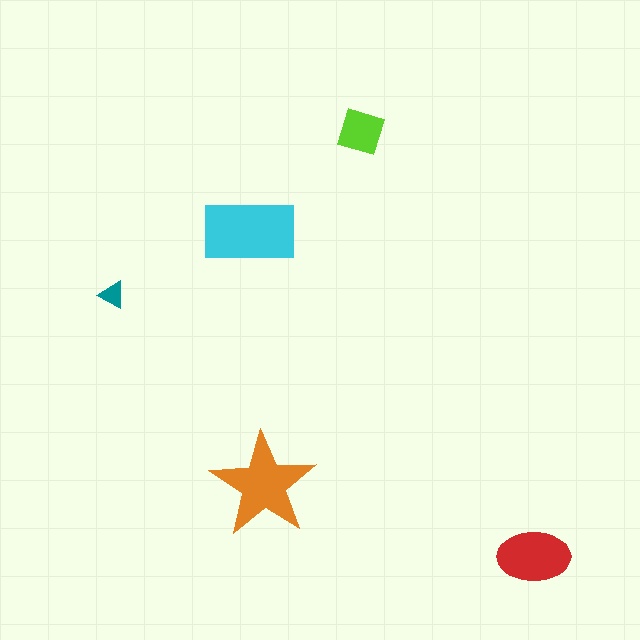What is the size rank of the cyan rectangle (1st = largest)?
1st.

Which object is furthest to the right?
The red ellipse is rightmost.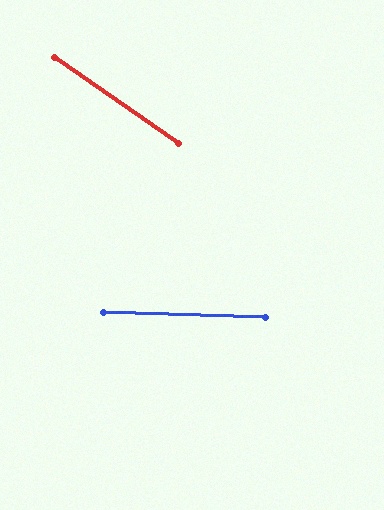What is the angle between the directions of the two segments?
Approximately 33 degrees.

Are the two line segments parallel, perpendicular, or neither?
Neither parallel nor perpendicular — they differ by about 33°.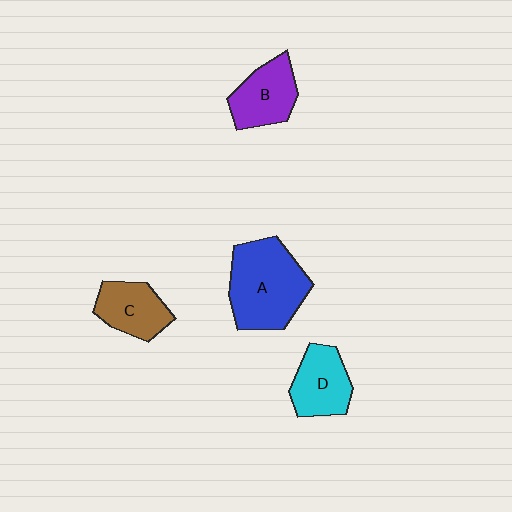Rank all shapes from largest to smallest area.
From largest to smallest: A (blue), B (purple), D (cyan), C (brown).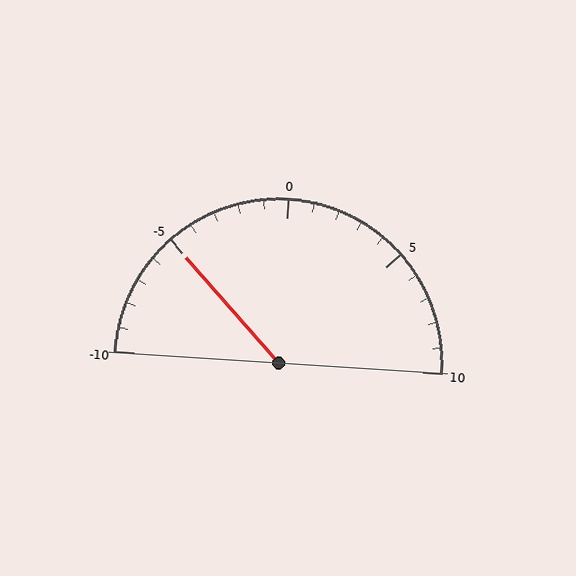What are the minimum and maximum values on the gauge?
The gauge ranges from -10 to 10.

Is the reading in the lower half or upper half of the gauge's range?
The reading is in the lower half of the range (-10 to 10).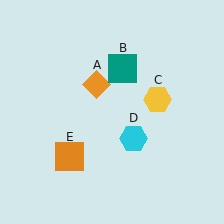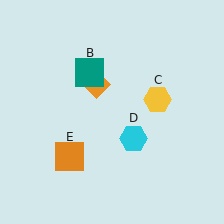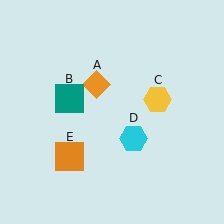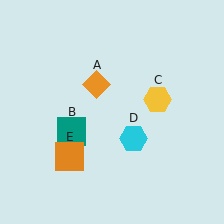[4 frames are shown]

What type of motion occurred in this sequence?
The teal square (object B) rotated counterclockwise around the center of the scene.